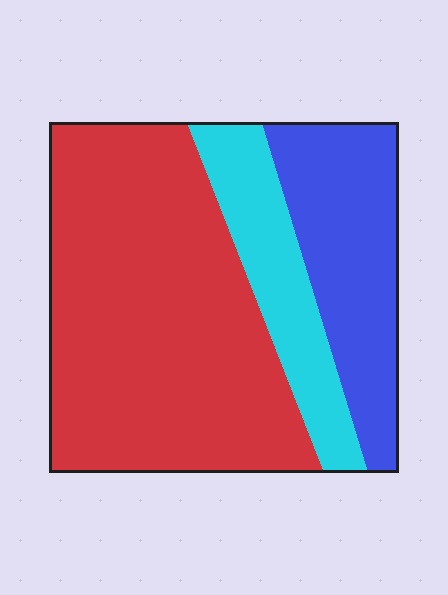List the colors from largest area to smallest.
From largest to smallest: red, blue, cyan.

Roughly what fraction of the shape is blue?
Blue covers 24% of the shape.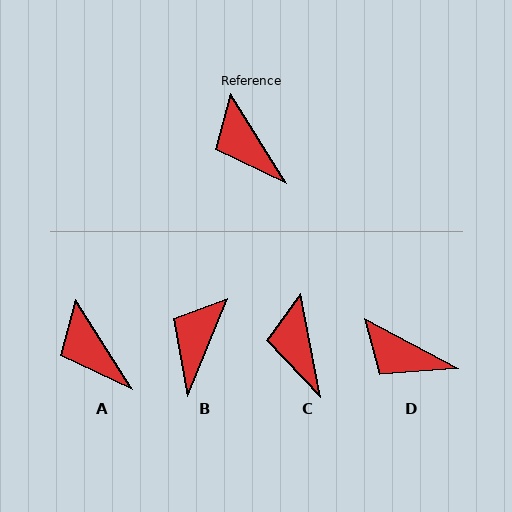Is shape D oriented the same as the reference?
No, it is off by about 29 degrees.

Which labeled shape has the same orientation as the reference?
A.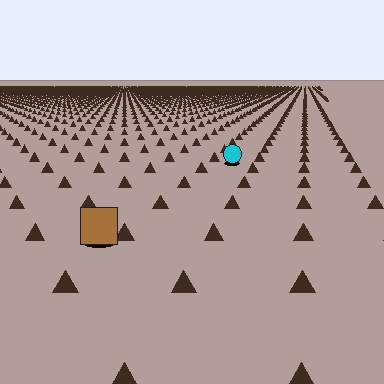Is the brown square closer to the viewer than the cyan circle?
Yes. The brown square is closer — you can tell from the texture gradient: the ground texture is coarser near it.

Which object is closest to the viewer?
The brown square is closest. The texture marks near it are larger and more spread out.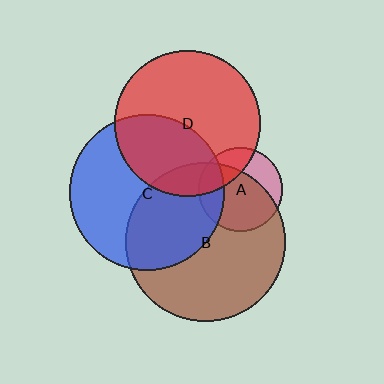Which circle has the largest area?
Circle B (brown).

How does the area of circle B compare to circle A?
Approximately 3.6 times.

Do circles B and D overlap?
Yes.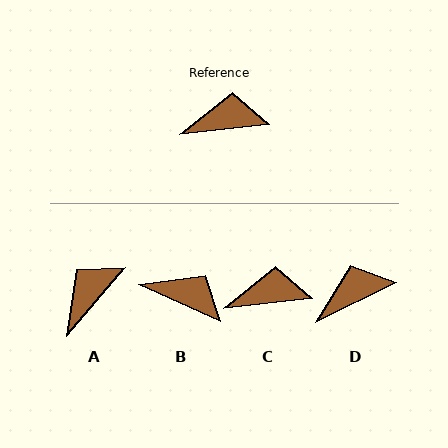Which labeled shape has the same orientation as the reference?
C.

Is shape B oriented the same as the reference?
No, it is off by about 31 degrees.